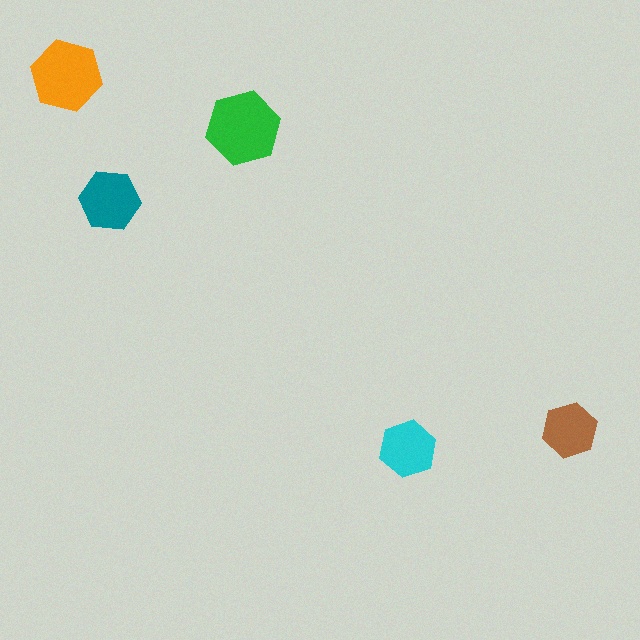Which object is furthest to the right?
The brown hexagon is rightmost.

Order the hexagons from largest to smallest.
the green one, the orange one, the teal one, the cyan one, the brown one.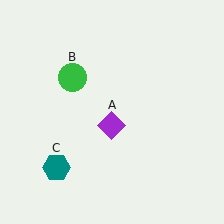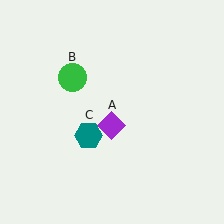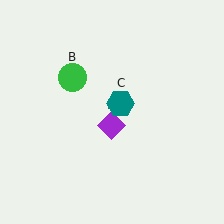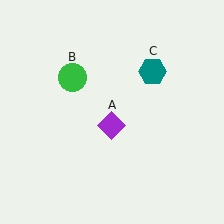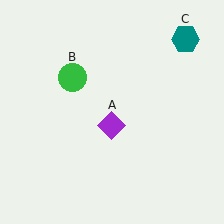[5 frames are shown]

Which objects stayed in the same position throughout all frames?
Purple diamond (object A) and green circle (object B) remained stationary.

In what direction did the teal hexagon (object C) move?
The teal hexagon (object C) moved up and to the right.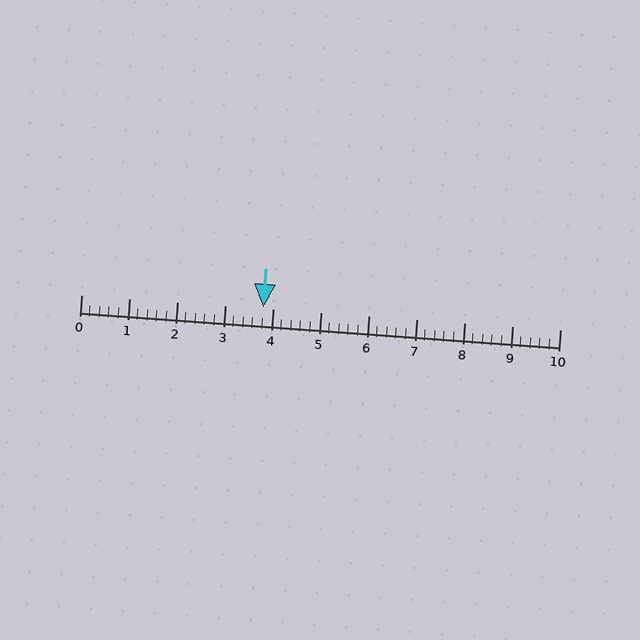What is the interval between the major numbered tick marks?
The major tick marks are spaced 1 units apart.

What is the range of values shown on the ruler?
The ruler shows values from 0 to 10.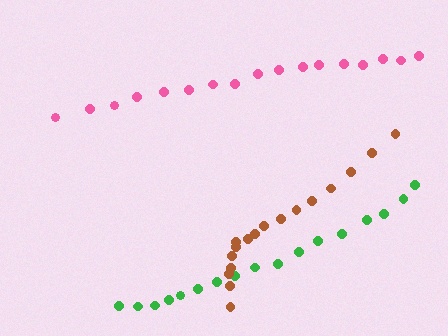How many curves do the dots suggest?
There are 3 distinct paths.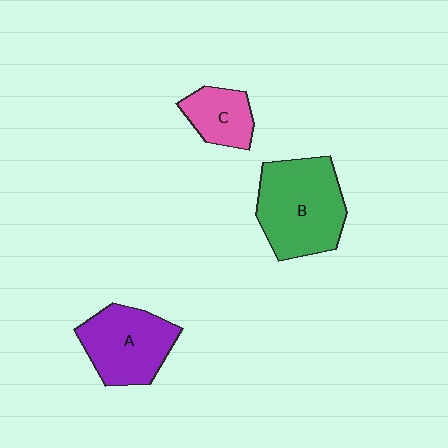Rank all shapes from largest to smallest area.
From largest to smallest: B (green), A (purple), C (pink).